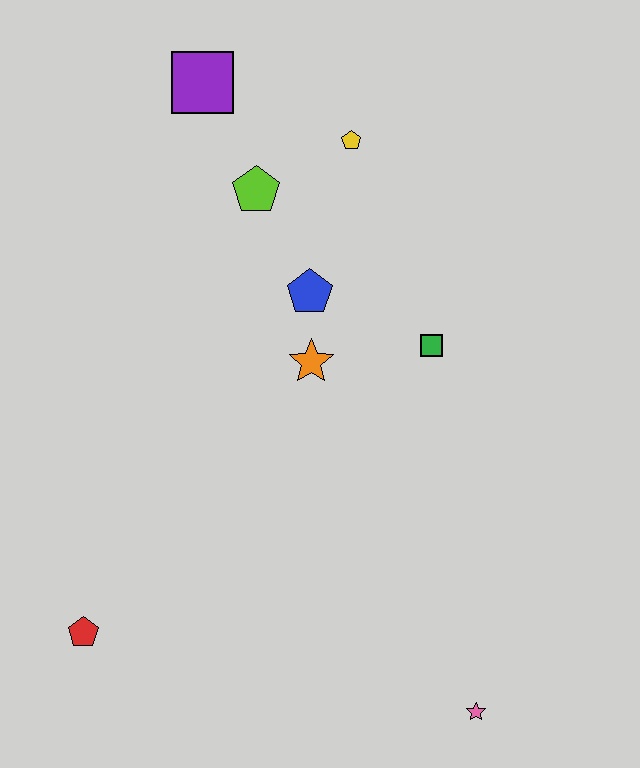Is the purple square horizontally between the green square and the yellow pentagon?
No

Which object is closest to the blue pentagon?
The orange star is closest to the blue pentagon.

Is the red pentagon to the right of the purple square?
No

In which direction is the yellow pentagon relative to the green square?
The yellow pentagon is above the green square.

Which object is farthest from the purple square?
The pink star is farthest from the purple square.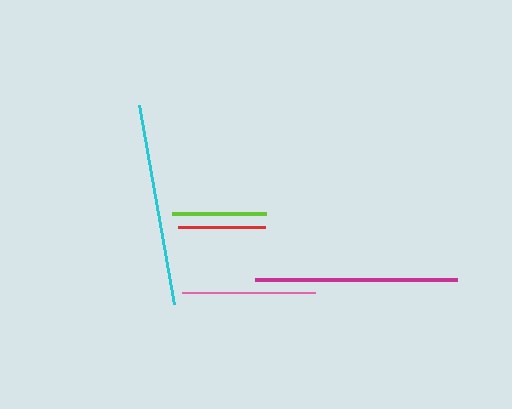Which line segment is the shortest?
The red line is the shortest at approximately 87 pixels.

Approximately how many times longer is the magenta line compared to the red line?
The magenta line is approximately 2.3 times the length of the red line.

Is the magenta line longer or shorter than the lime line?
The magenta line is longer than the lime line.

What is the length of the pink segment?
The pink segment is approximately 133 pixels long.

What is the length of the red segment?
The red segment is approximately 87 pixels long.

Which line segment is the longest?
The cyan line is the longest at approximately 202 pixels.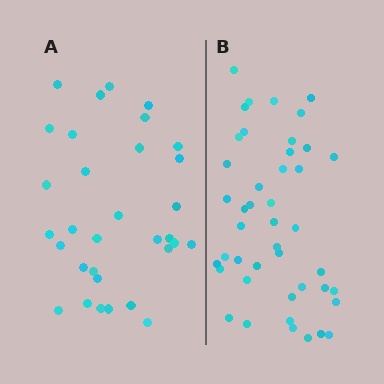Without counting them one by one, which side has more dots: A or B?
Region B (the right region) has more dots.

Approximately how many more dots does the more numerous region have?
Region B has roughly 12 or so more dots than region A.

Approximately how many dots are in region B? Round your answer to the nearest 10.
About 40 dots. (The exact count is 44, which rounds to 40.)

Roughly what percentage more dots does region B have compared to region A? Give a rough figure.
About 40% more.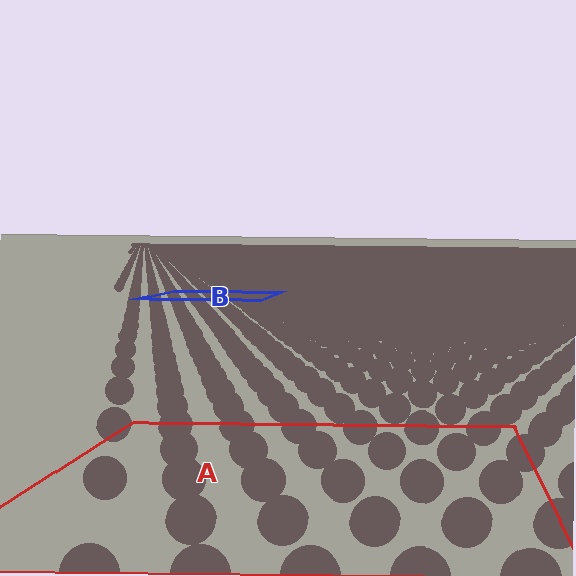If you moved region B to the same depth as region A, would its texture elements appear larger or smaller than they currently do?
They would appear larger. At a closer depth, the same texture elements are projected at a bigger on-screen size.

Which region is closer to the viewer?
Region A is closer. The texture elements there are larger and more spread out.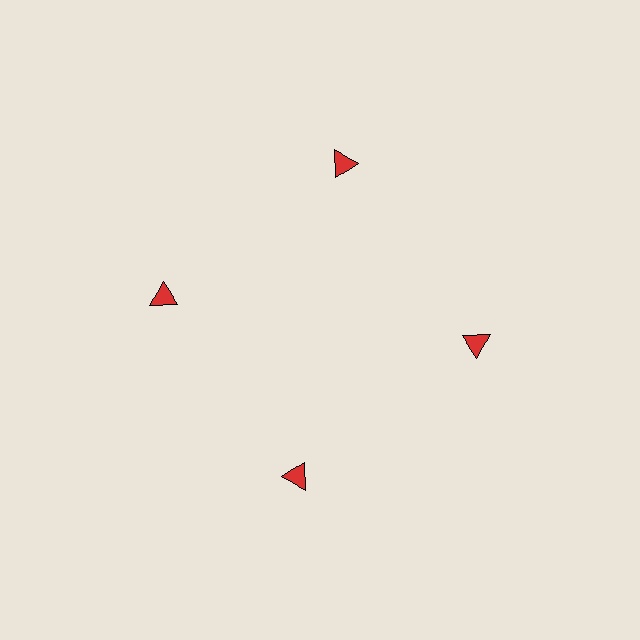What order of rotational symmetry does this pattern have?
This pattern has 4-fold rotational symmetry.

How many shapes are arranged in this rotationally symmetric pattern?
There are 4 shapes, arranged in 4 groups of 1.